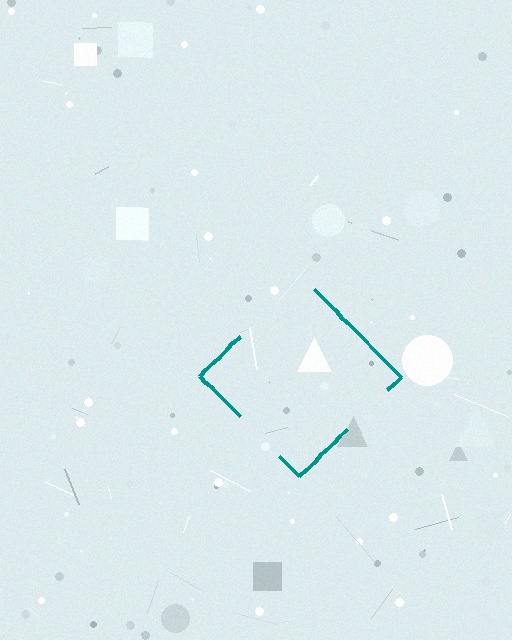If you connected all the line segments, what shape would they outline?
They would outline a diamond.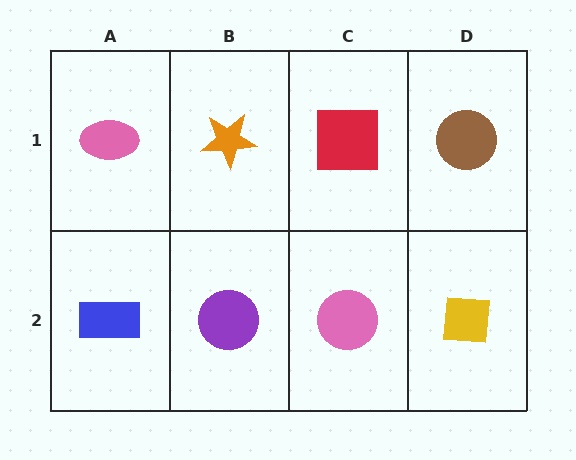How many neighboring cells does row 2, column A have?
2.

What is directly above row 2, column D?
A brown circle.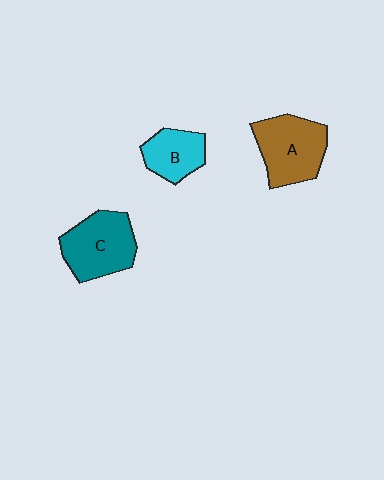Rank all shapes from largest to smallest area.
From largest to smallest: A (brown), C (teal), B (cyan).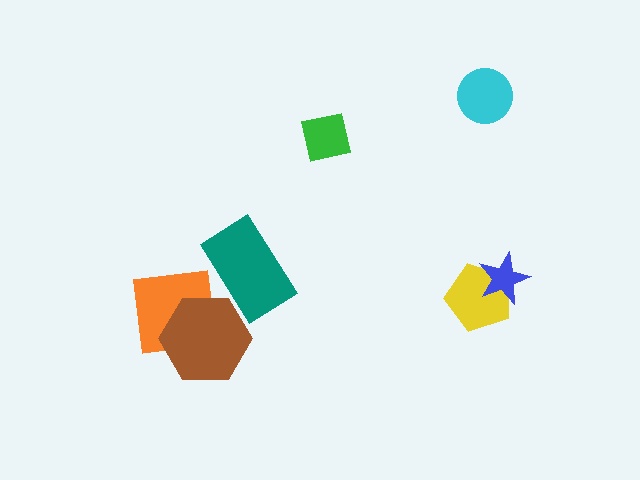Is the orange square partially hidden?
Yes, it is partially covered by another shape.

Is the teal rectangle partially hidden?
Yes, it is partially covered by another shape.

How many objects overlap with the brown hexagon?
2 objects overlap with the brown hexagon.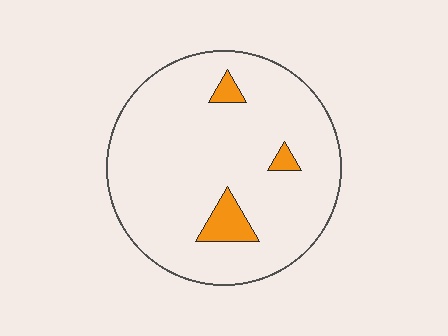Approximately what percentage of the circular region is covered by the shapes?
Approximately 5%.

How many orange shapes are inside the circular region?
3.